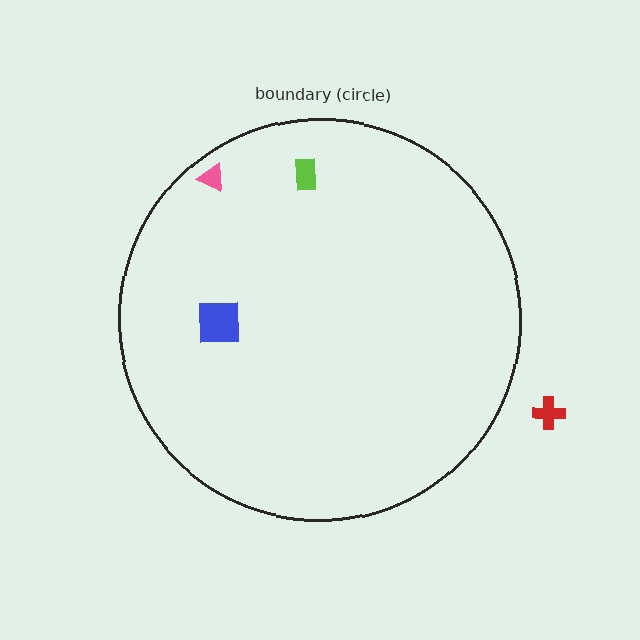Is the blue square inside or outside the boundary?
Inside.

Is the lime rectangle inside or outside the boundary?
Inside.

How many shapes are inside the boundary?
3 inside, 1 outside.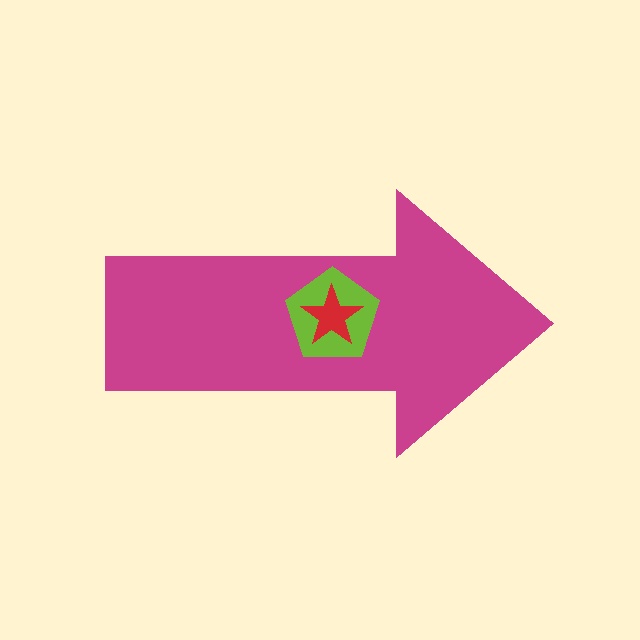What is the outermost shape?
The magenta arrow.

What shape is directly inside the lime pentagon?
The red star.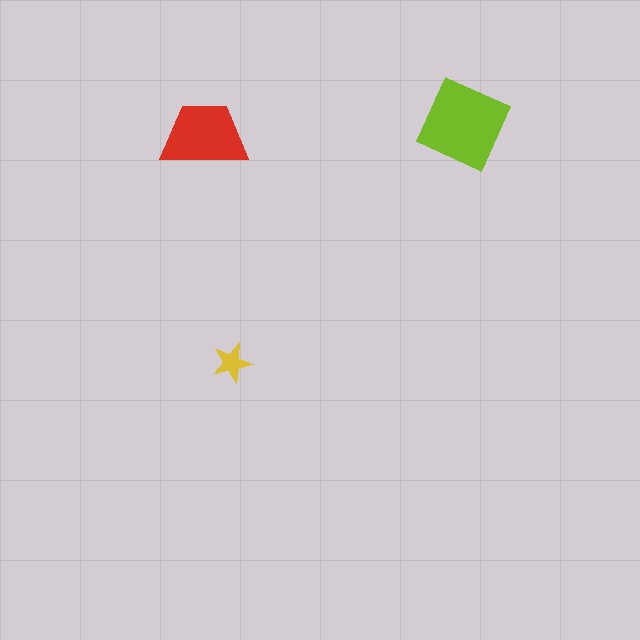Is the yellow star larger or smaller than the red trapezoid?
Smaller.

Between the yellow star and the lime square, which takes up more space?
The lime square.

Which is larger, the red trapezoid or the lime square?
The lime square.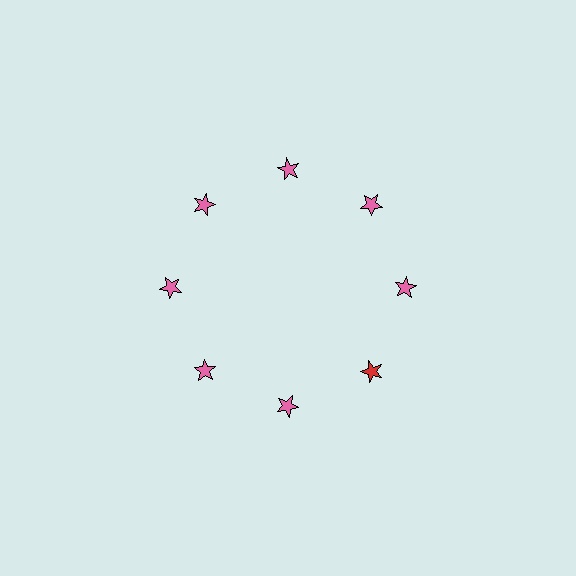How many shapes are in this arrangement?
There are 8 shapes arranged in a ring pattern.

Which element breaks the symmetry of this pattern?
The red star at roughly the 4 o'clock position breaks the symmetry. All other shapes are pink stars.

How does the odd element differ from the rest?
It has a different color: red instead of pink.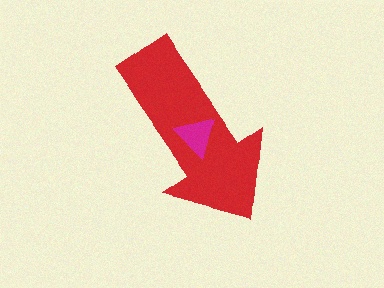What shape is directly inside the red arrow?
The magenta triangle.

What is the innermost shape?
The magenta triangle.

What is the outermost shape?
The red arrow.